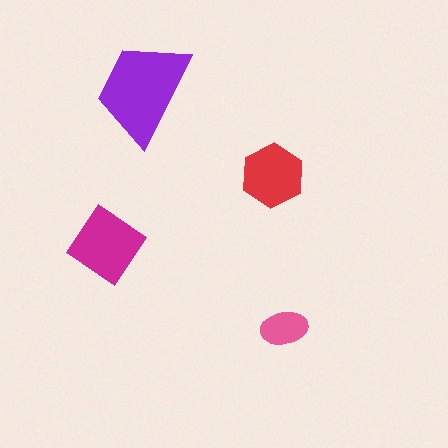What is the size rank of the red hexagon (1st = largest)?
3rd.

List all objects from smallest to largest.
The pink ellipse, the red hexagon, the magenta diamond, the purple trapezoid.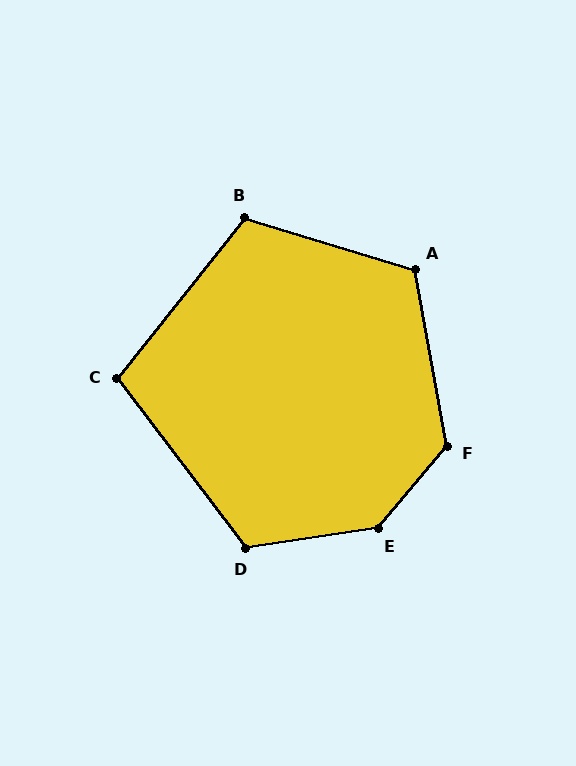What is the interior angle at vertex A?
Approximately 117 degrees (obtuse).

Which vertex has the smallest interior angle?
C, at approximately 104 degrees.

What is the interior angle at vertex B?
Approximately 112 degrees (obtuse).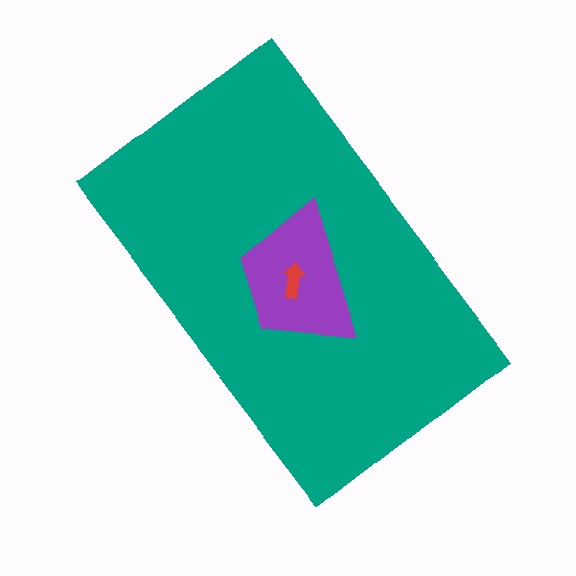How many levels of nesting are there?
3.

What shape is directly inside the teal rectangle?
The purple trapezoid.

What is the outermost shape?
The teal rectangle.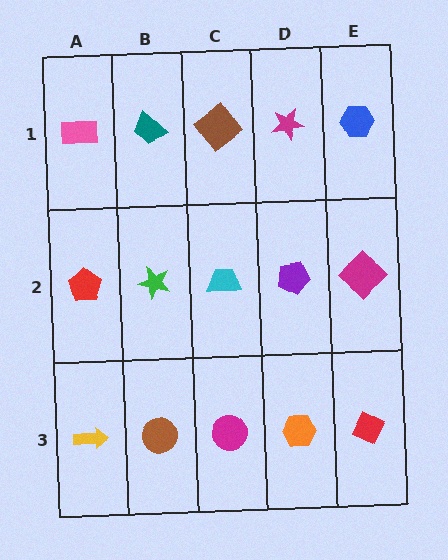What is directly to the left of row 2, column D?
A cyan trapezoid.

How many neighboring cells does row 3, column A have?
2.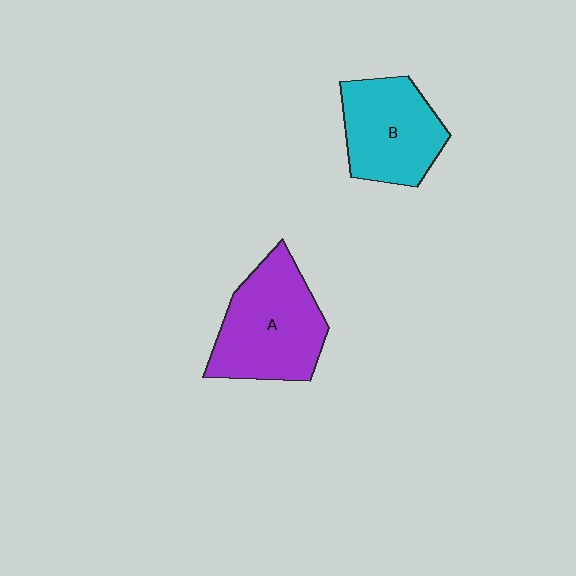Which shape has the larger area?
Shape A (purple).